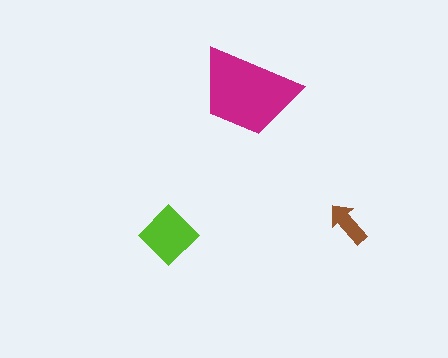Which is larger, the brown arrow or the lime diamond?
The lime diamond.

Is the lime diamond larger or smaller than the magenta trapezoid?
Smaller.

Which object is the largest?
The magenta trapezoid.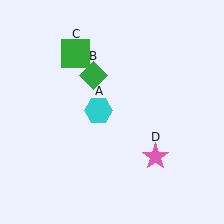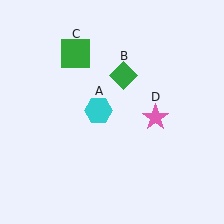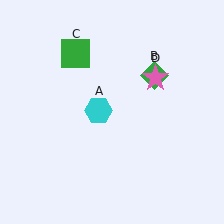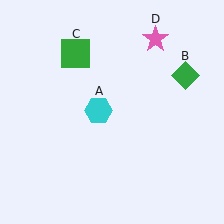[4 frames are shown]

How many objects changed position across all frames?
2 objects changed position: green diamond (object B), pink star (object D).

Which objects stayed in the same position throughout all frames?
Cyan hexagon (object A) and green square (object C) remained stationary.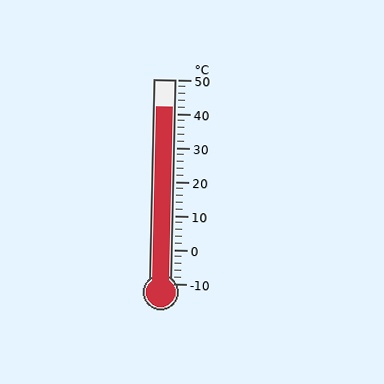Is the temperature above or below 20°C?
The temperature is above 20°C.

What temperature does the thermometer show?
The thermometer shows approximately 42°C.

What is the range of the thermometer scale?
The thermometer scale ranges from -10°C to 50°C.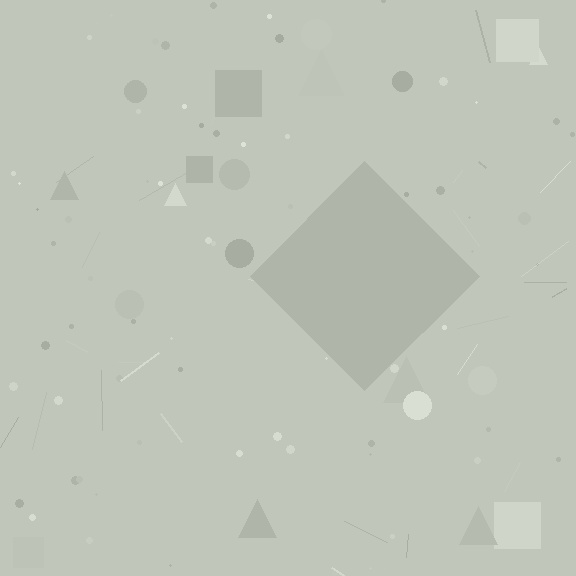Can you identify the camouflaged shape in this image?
The camouflaged shape is a diamond.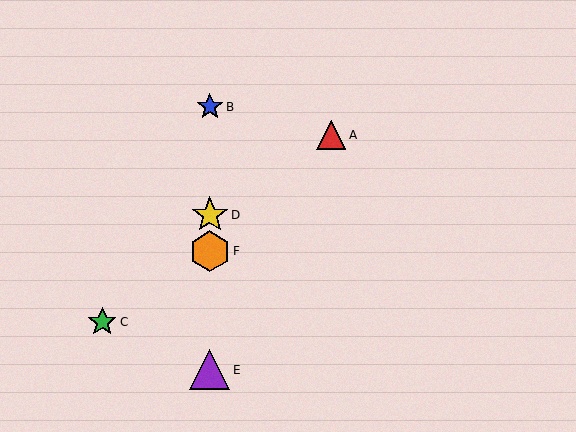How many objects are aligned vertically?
4 objects (B, D, E, F) are aligned vertically.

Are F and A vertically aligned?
No, F is at x≈210 and A is at x≈331.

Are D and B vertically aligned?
Yes, both are at x≈210.